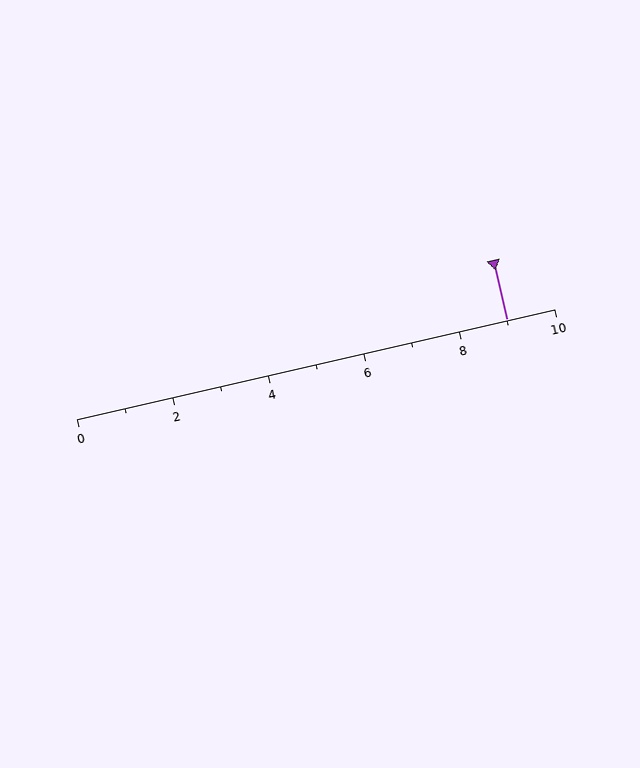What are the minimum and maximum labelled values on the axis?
The axis runs from 0 to 10.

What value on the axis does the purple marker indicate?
The marker indicates approximately 9.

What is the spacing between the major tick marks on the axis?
The major ticks are spaced 2 apart.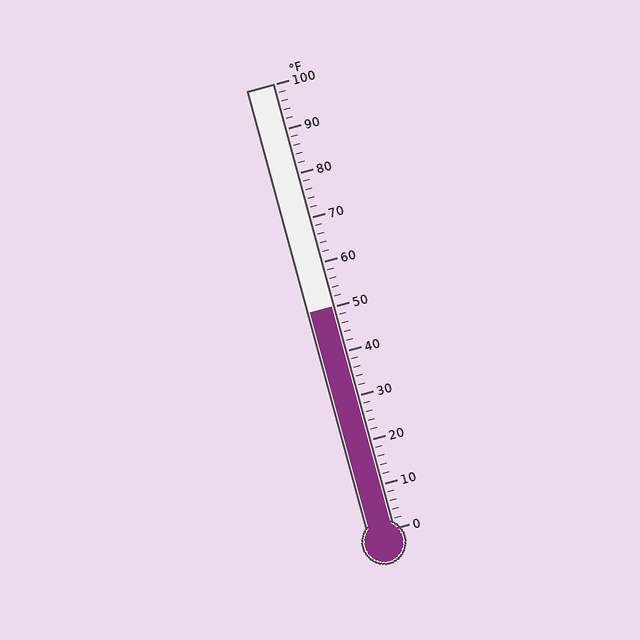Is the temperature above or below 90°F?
The temperature is below 90°F.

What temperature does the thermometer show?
The thermometer shows approximately 50°F.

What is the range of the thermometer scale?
The thermometer scale ranges from 0°F to 100°F.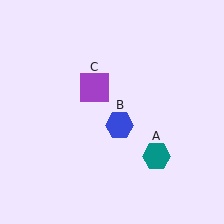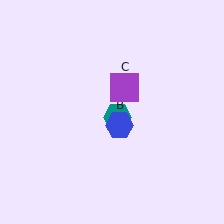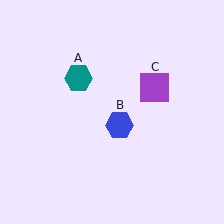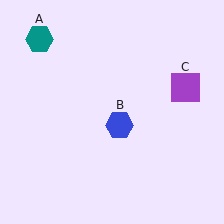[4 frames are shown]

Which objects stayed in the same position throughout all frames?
Blue hexagon (object B) remained stationary.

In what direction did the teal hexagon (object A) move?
The teal hexagon (object A) moved up and to the left.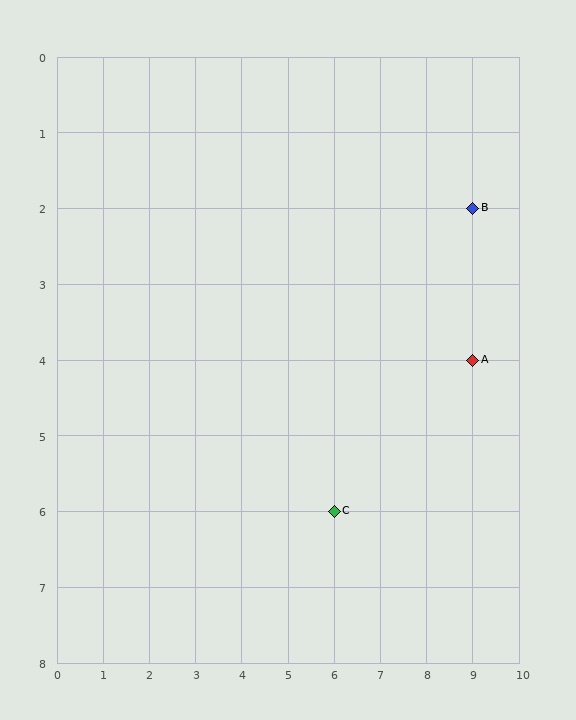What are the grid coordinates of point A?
Point A is at grid coordinates (9, 4).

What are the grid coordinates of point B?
Point B is at grid coordinates (9, 2).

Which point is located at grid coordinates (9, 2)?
Point B is at (9, 2).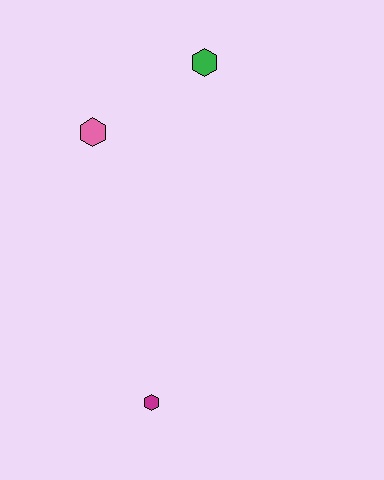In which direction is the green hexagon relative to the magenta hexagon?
The green hexagon is above the magenta hexagon.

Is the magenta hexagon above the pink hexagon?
No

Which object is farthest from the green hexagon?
The magenta hexagon is farthest from the green hexagon.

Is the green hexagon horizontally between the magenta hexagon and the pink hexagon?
No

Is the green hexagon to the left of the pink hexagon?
No